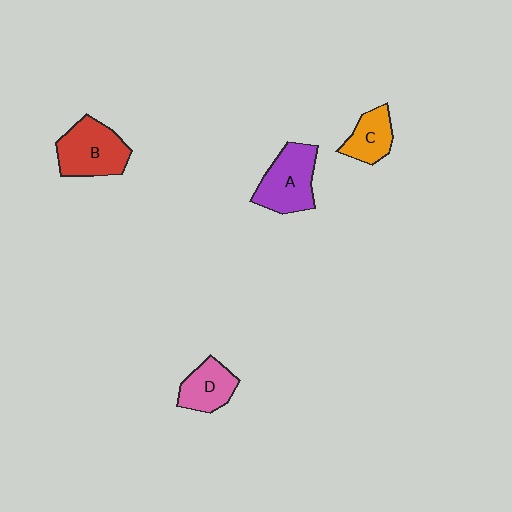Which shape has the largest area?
Shape B (red).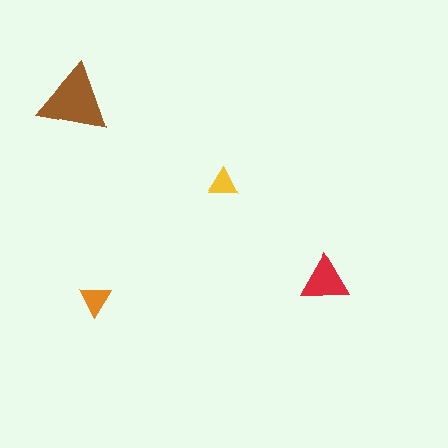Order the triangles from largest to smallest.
the brown one, the red one, the orange one, the yellow one.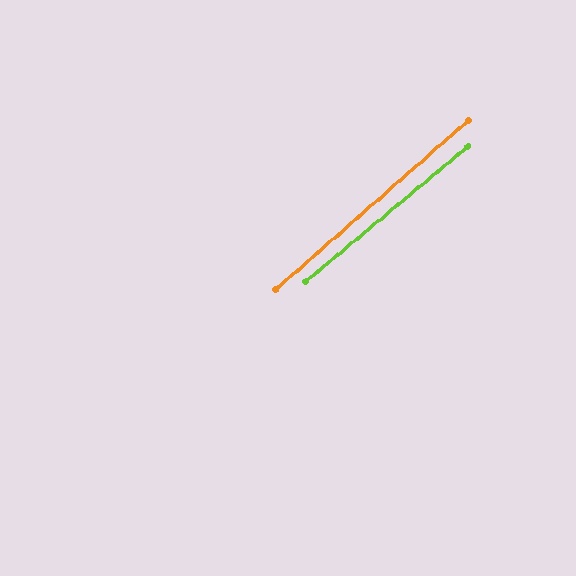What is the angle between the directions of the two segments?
Approximately 2 degrees.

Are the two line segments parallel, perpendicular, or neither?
Parallel — their directions differ by only 1.8°.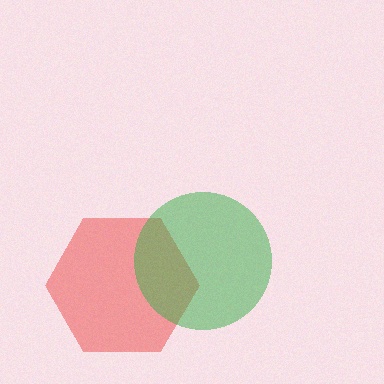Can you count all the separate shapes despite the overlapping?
Yes, there are 2 separate shapes.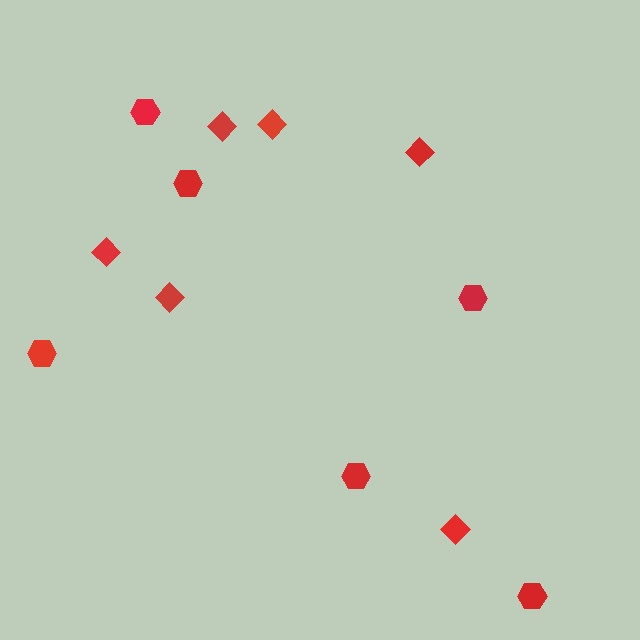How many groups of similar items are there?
There are 2 groups: one group of hexagons (6) and one group of diamonds (6).